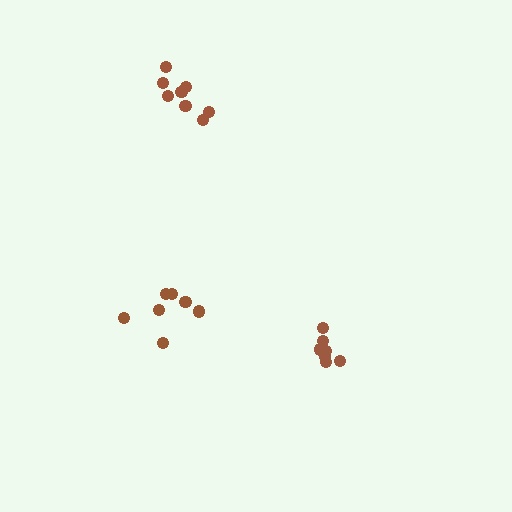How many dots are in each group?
Group 1: 7 dots, Group 2: 7 dots, Group 3: 8 dots (22 total).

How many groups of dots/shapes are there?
There are 3 groups.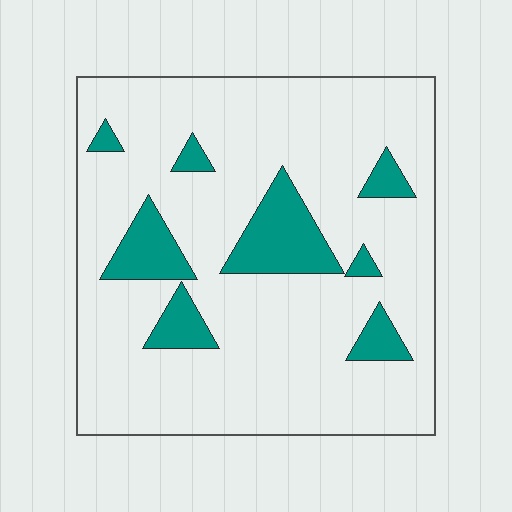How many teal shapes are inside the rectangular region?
8.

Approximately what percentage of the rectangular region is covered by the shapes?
Approximately 15%.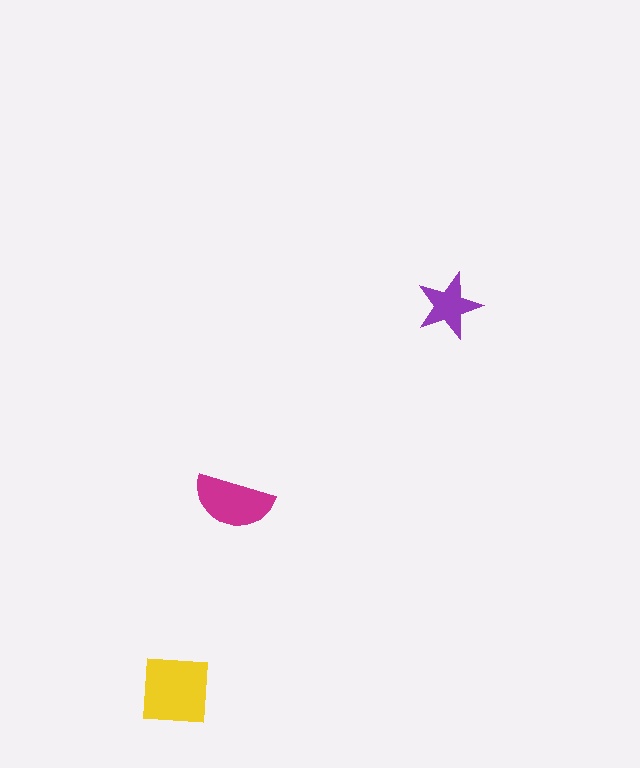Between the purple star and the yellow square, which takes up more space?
The yellow square.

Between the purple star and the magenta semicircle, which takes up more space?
The magenta semicircle.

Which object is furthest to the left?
The yellow square is leftmost.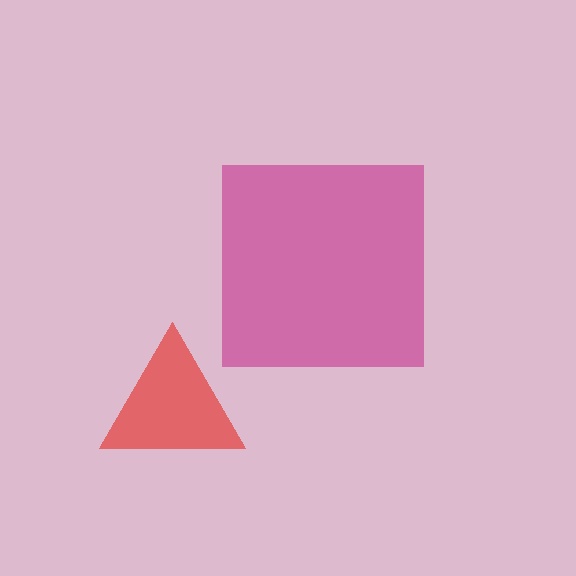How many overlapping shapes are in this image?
There are 2 overlapping shapes in the image.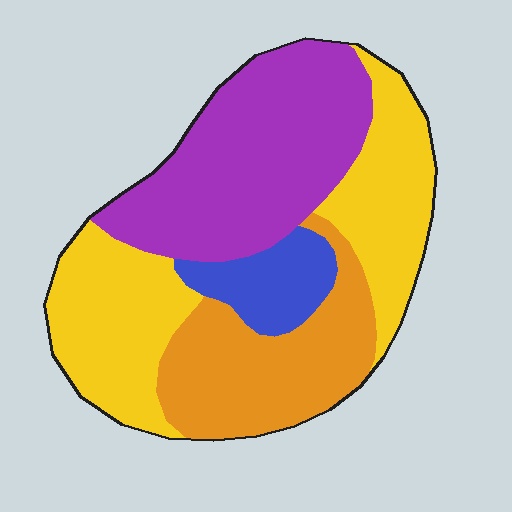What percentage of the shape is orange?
Orange covers 23% of the shape.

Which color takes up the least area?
Blue, at roughly 10%.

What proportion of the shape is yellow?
Yellow takes up about one third (1/3) of the shape.